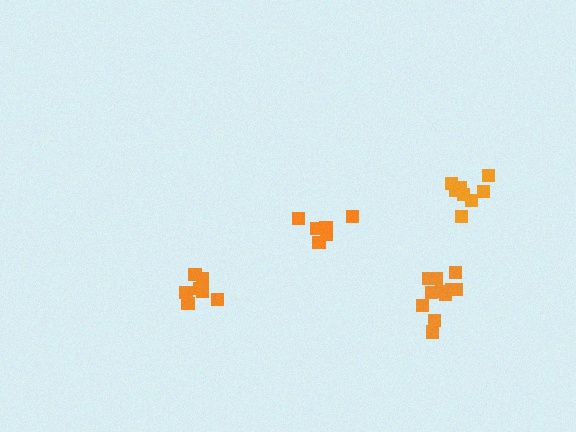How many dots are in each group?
Group 1: 7 dots, Group 2: 11 dots, Group 3: 6 dots, Group 4: 8 dots (32 total).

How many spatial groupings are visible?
There are 4 spatial groupings.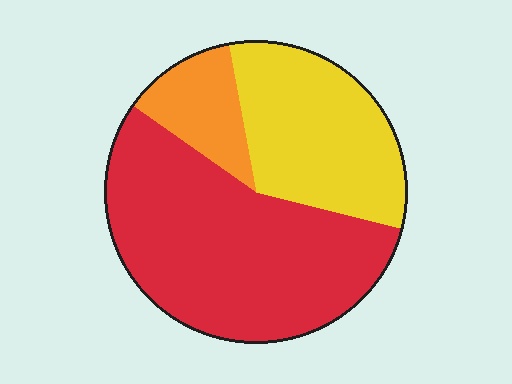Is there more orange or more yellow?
Yellow.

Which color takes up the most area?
Red, at roughly 55%.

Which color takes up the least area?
Orange, at roughly 10%.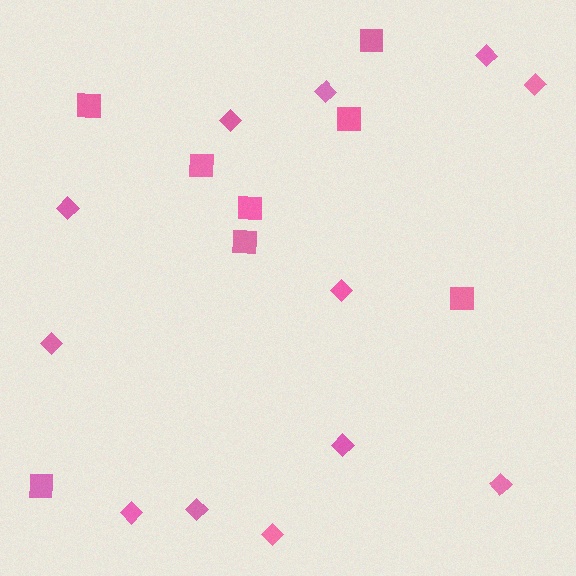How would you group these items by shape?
There are 2 groups: one group of squares (8) and one group of diamonds (12).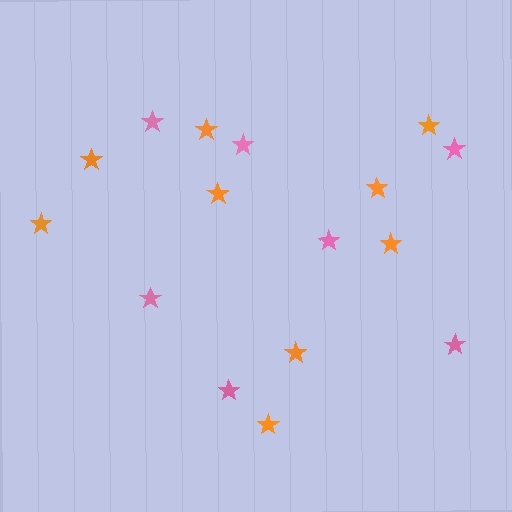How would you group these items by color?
There are 2 groups: one group of pink stars (7) and one group of orange stars (9).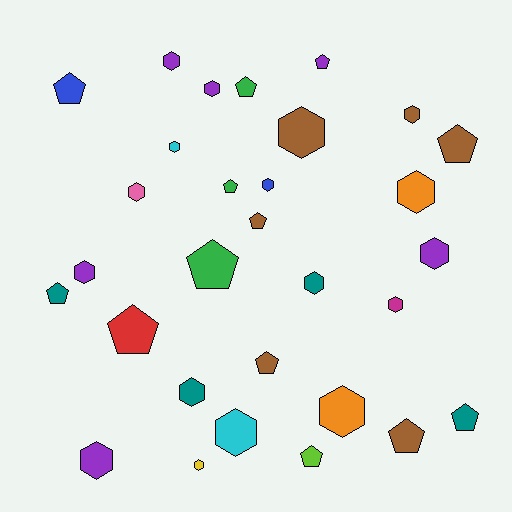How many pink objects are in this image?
There is 1 pink object.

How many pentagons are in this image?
There are 13 pentagons.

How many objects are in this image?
There are 30 objects.